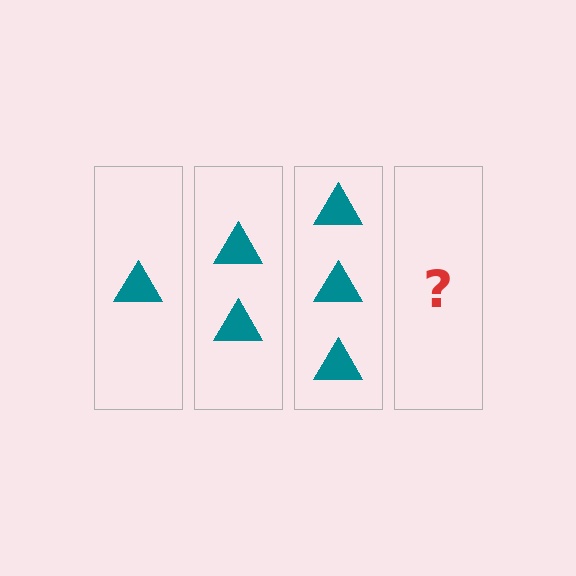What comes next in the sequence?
The next element should be 4 triangles.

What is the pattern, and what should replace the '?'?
The pattern is that each step adds one more triangle. The '?' should be 4 triangles.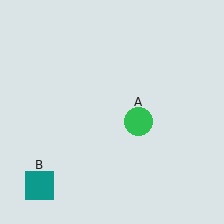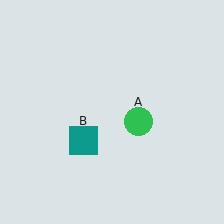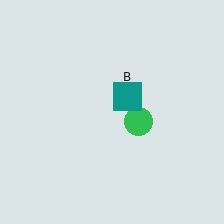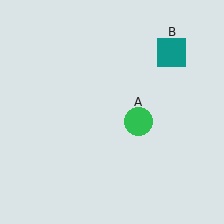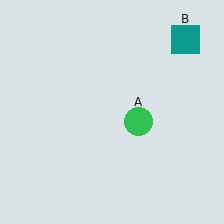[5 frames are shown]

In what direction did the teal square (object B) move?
The teal square (object B) moved up and to the right.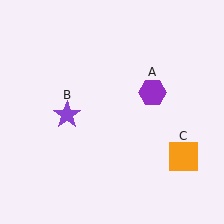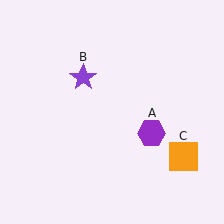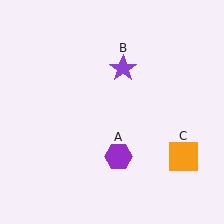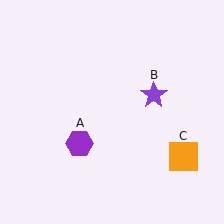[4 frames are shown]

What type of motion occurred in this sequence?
The purple hexagon (object A), purple star (object B) rotated clockwise around the center of the scene.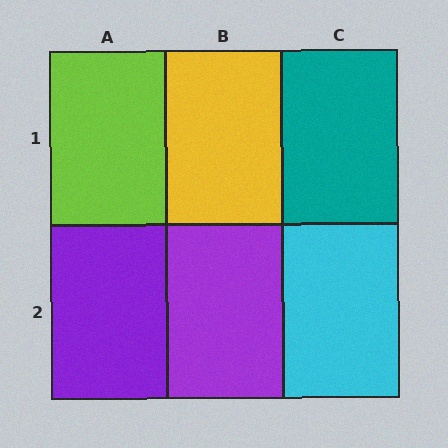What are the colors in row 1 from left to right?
Lime, yellow, teal.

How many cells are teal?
1 cell is teal.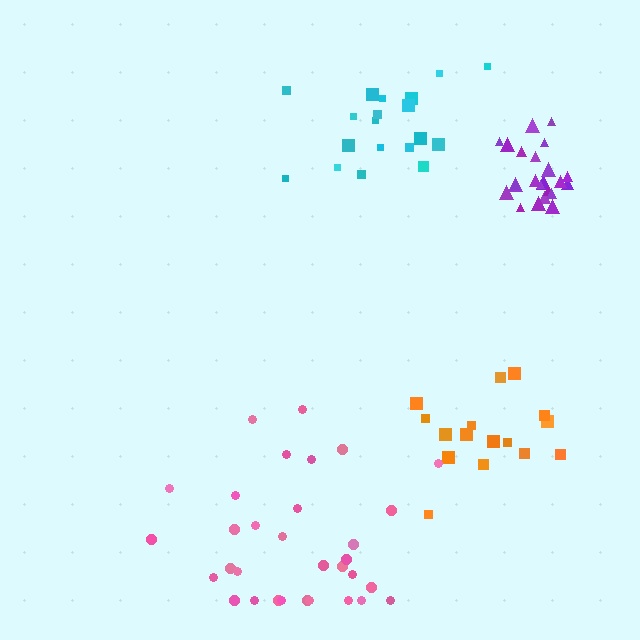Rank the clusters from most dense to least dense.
purple, orange, cyan, pink.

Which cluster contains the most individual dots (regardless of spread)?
Pink (32).